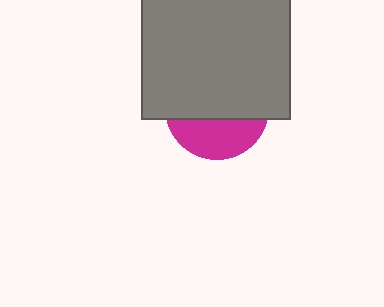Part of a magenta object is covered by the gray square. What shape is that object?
It is a circle.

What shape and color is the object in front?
The object in front is a gray square.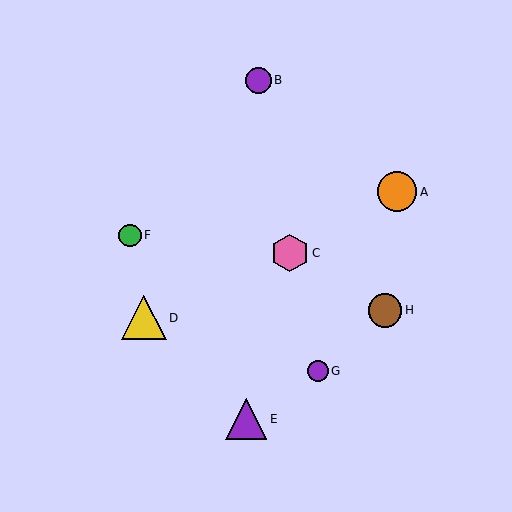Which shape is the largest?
The yellow triangle (labeled D) is the largest.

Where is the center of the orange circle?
The center of the orange circle is at (397, 192).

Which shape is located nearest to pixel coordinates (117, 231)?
The green circle (labeled F) at (130, 235) is nearest to that location.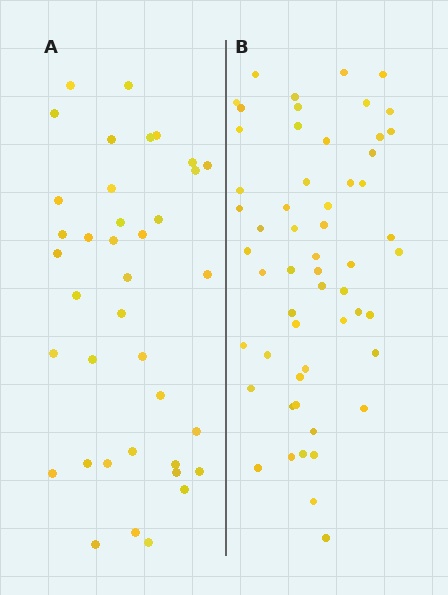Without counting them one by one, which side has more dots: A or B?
Region B (the right region) has more dots.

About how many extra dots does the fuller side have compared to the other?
Region B has approximately 20 more dots than region A.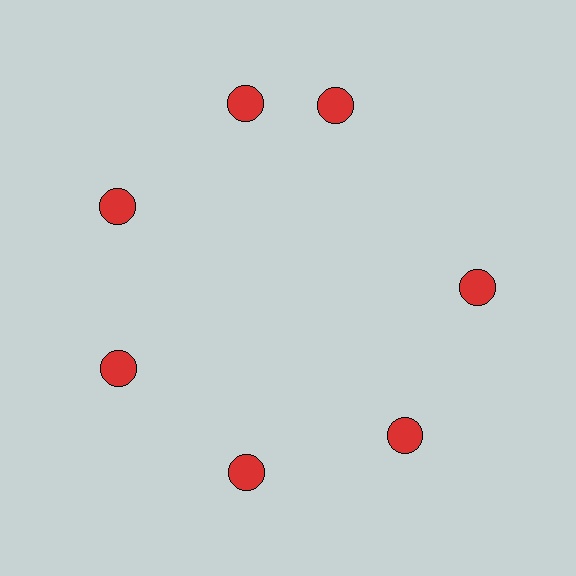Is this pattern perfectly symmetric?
No. The 7 red circles are arranged in a ring, but one element near the 1 o'clock position is rotated out of alignment along the ring, breaking the 7-fold rotational symmetry.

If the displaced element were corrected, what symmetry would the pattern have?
It would have 7-fold rotational symmetry — the pattern would map onto itself every 51 degrees.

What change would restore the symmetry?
The symmetry would be restored by rotating it back into even spacing with its neighbors so that all 7 circles sit at equal angles and equal distance from the center.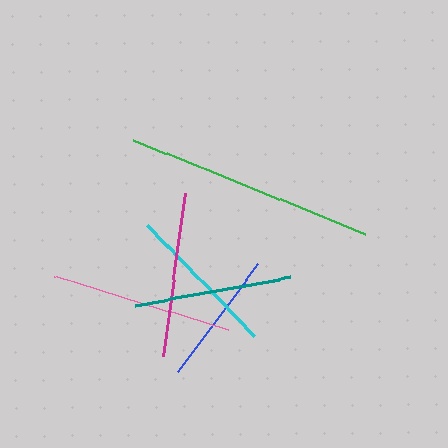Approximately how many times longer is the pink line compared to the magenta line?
The pink line is approximately 1.1 times the length of the magenta line.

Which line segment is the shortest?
The blue line is the shortest at approximately 135 pixels.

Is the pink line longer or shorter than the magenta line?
The pink line is longer than the magenta line.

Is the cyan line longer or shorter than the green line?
The green line is longer than the cyan line.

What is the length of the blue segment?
The blue segment is approximately 135 pixels long.